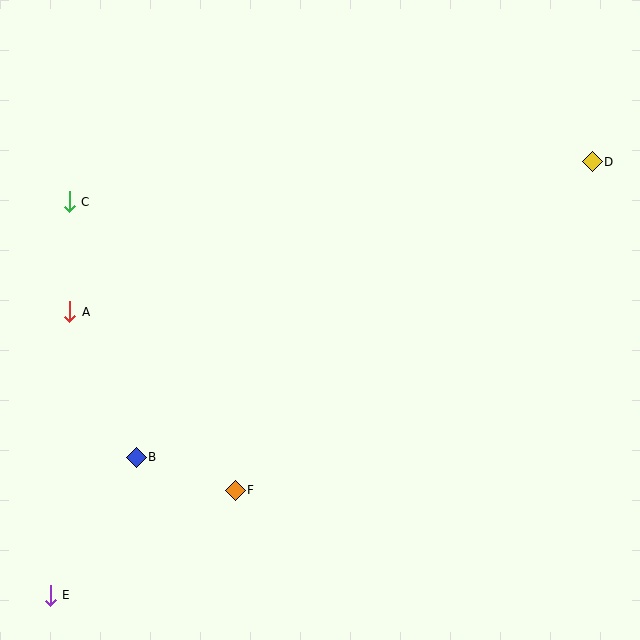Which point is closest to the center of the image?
Point F at (235, 490) is closest to the center.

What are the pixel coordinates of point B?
Point B is at (136, 457).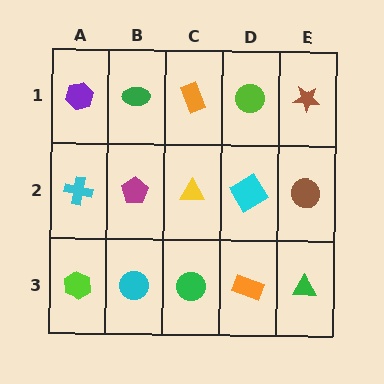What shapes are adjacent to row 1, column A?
A cyan cross (row 2, column A), a green ellipse (row 1, column B).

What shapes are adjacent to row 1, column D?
A cyan diamond (row 2, column D), an orange rectangle (row 1, column C), a brown star (row 1, column E).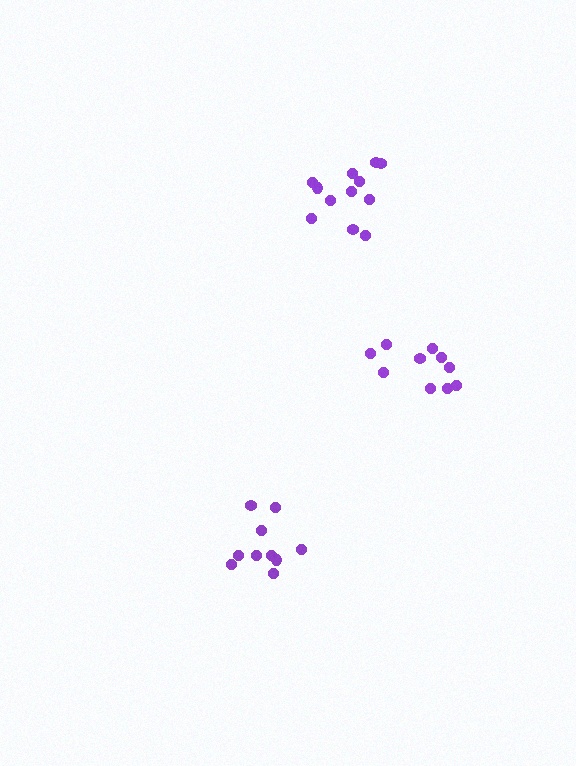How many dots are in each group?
Group 1: 12 dots, Group 2: 10 dots, Group 3: 10 dots (32 total).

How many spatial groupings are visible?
There are 3 spatial groupings.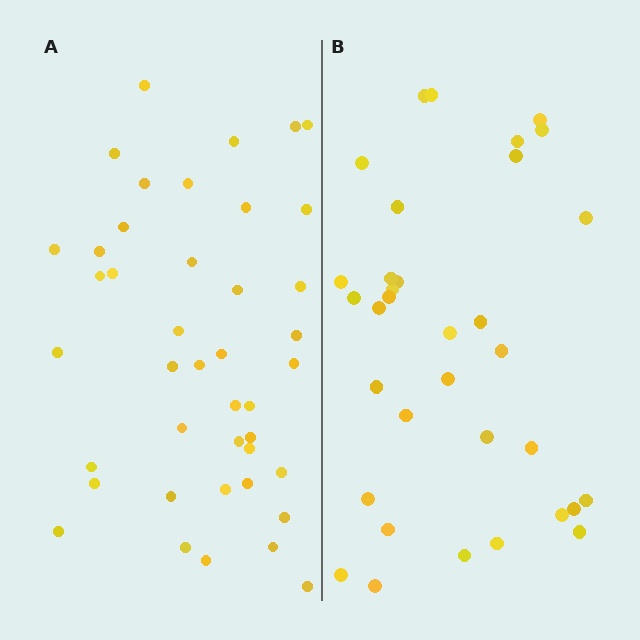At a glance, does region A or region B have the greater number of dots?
Region A (the left region) has more dots.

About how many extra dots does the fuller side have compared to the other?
Region A has roughly 8 or so more dots than region B.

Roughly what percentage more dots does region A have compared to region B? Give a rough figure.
About 25% more.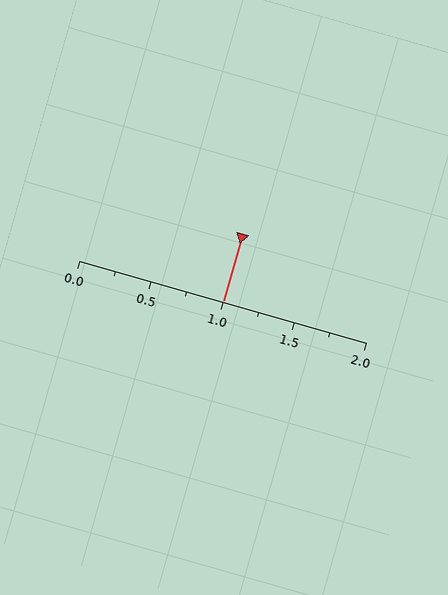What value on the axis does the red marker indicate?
The marker indicates approximately 1.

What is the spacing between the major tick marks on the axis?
The major ticks are spaced 0.5 apart.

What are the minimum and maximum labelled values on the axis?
The axis runs from 0.0 to 2.0.